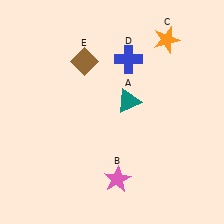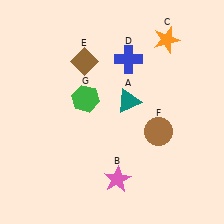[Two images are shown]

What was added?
A brown circle (F), a green hexagon (G) were added in Image 2.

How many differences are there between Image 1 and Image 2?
There are 2 differences between the two images.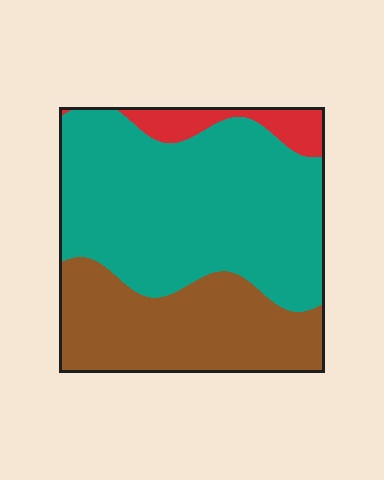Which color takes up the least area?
Red, at roughly 10%.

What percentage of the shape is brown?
Brown takes up about one third (1/3) of the shape.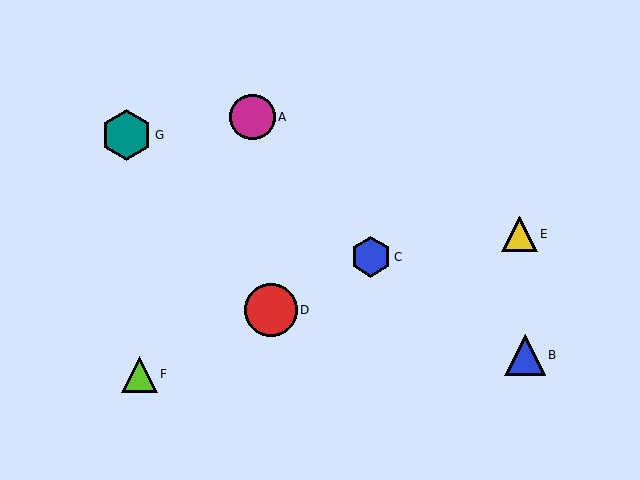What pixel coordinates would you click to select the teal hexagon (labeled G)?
Click at (127, 135) to select the teal hexagon G.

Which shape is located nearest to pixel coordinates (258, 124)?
The magenta circle (labeled A) at (252, 117) is nearest to that location.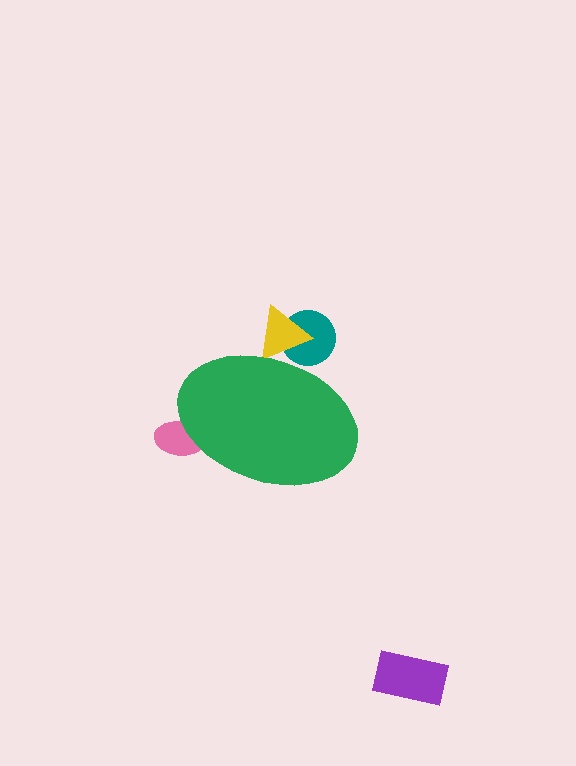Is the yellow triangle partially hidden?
Yes, the yellow triangle is partially hidden behind the green ellipse.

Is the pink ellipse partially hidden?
Yes, the pink ellipse is partially hidden behind the green ellipse.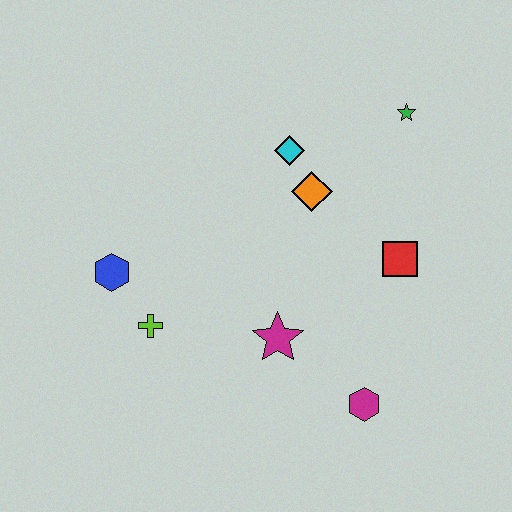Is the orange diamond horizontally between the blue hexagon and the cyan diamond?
No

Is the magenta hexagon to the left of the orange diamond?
No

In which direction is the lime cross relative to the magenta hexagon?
The lime cross is to the left of the magenta hexagon.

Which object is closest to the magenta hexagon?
The magenta star is closest to the magenta hexagon.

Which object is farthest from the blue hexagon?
The green star is farthest from the blue hexagon.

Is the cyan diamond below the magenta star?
No